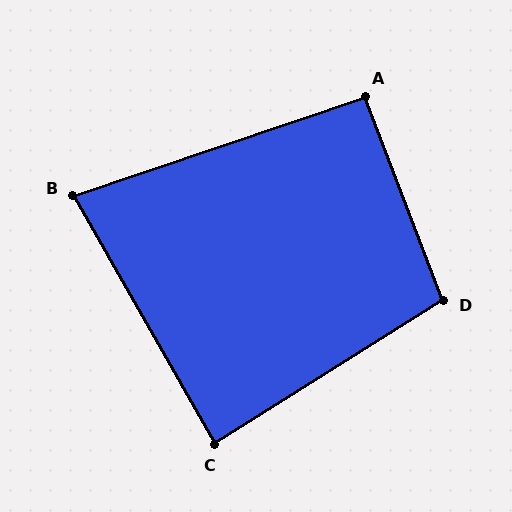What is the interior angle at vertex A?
Approximately 92 degrees (approximately right).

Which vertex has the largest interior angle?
D, at approximately 101 degrees.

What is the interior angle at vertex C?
Approximately 88 degrees (approximately right).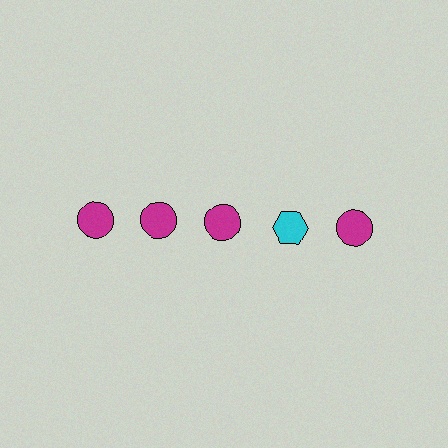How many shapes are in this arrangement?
There are 5 shapes arranged in a grid pattern.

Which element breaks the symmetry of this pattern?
The cyan hexagon in the top row, second from right column breaks the symmetry. All other shapes are magenta circles.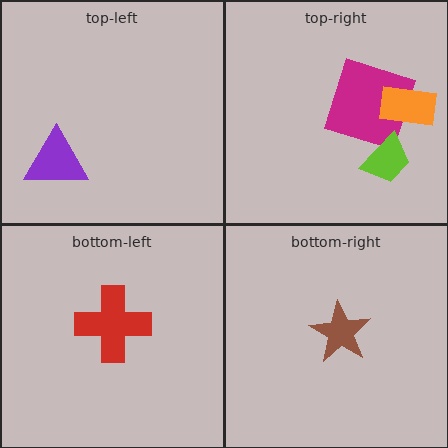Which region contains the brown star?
The bottom-right region.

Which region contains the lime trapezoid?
The top-right region.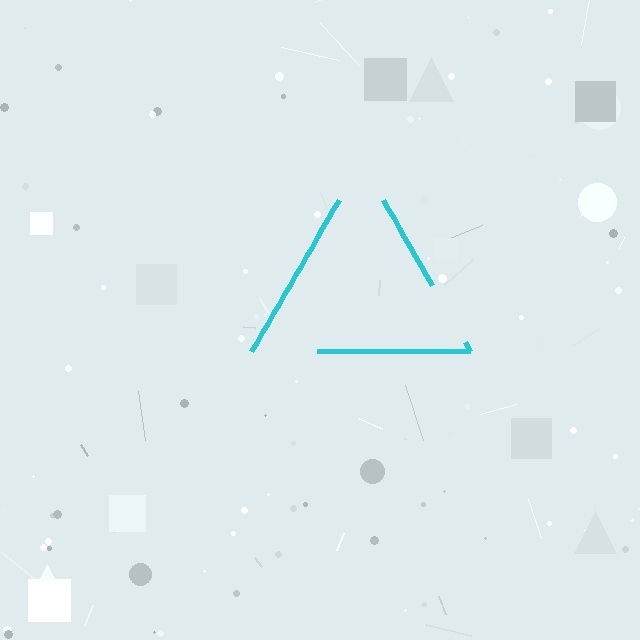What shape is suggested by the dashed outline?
The dashed outline suggests a triangle.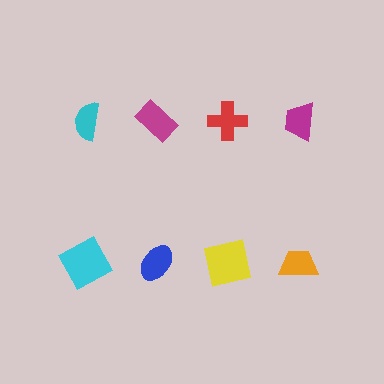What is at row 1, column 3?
A red cross.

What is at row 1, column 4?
A magenta trapezoid.